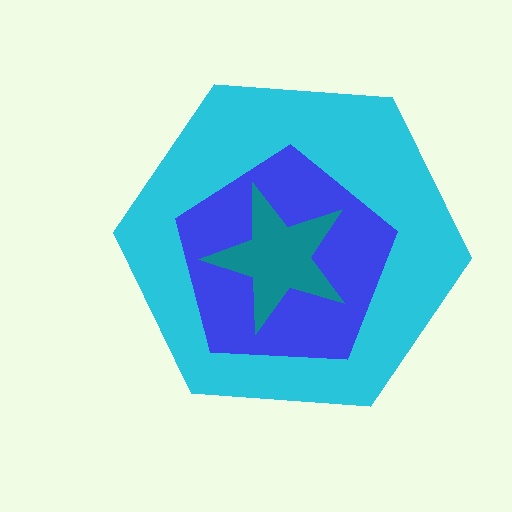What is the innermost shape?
The teal star.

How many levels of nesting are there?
3.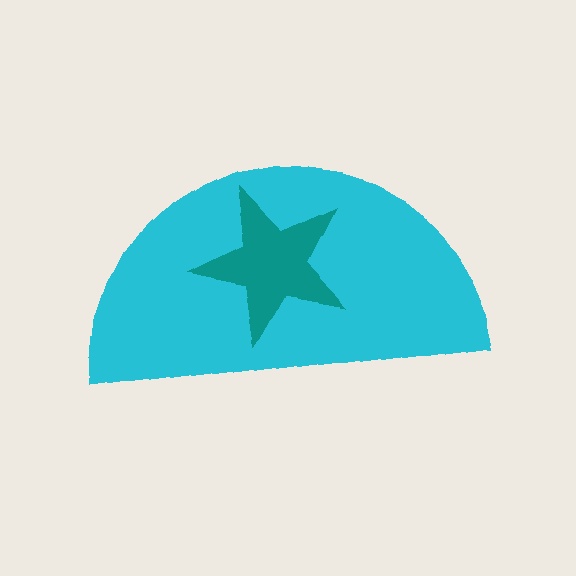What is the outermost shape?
The cyan semicircle.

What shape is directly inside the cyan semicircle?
The teal star.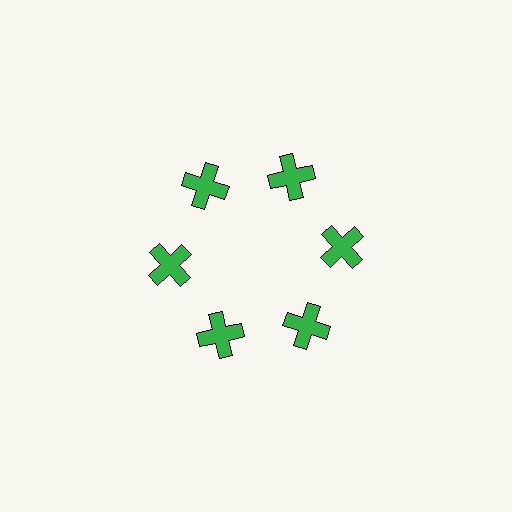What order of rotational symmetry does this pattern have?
This pattern has 6-fold rotational symmetry.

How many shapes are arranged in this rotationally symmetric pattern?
There are 6 shapes, arranged in 6 groups of 1.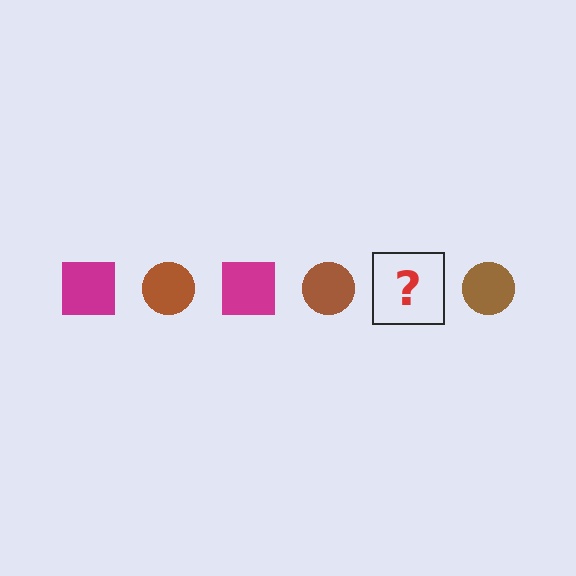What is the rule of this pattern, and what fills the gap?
The rule is that the pattern alternates between magenta square and brown circle. The gap should be filled with a magenta square.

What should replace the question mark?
The question mark should be replaced with a magenta square.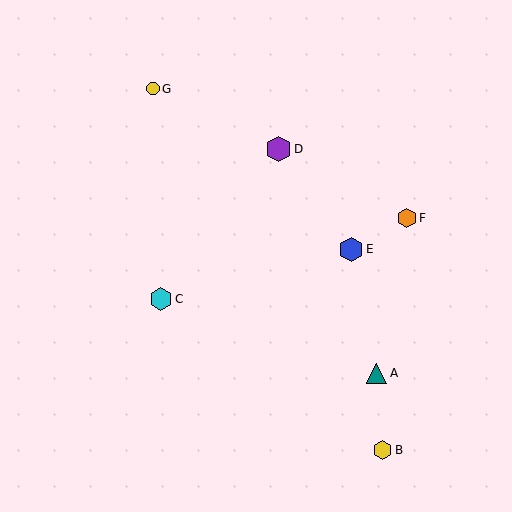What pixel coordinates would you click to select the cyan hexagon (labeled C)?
Click at (161, 299) to select the cyan hexagon C.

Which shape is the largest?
The purple hexagon (labeled D) is the largest.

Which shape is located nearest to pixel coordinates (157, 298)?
The cyan hexagon (labeled C) at (161, 299) is nearest to that location.